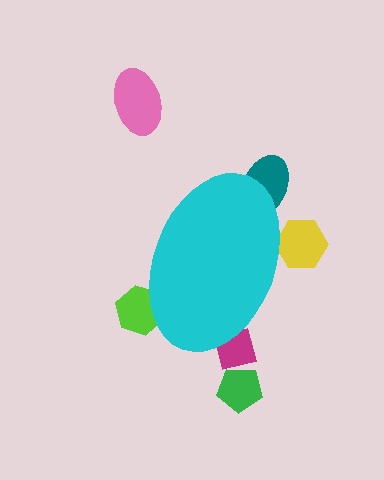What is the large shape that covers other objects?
A cyan ellipse.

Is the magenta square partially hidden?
Yes, the magenta square is partially hidden behind the cyan ellipse.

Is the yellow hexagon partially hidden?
Yes, the yellow hexagon is partially hidden behind the cyan ellipse.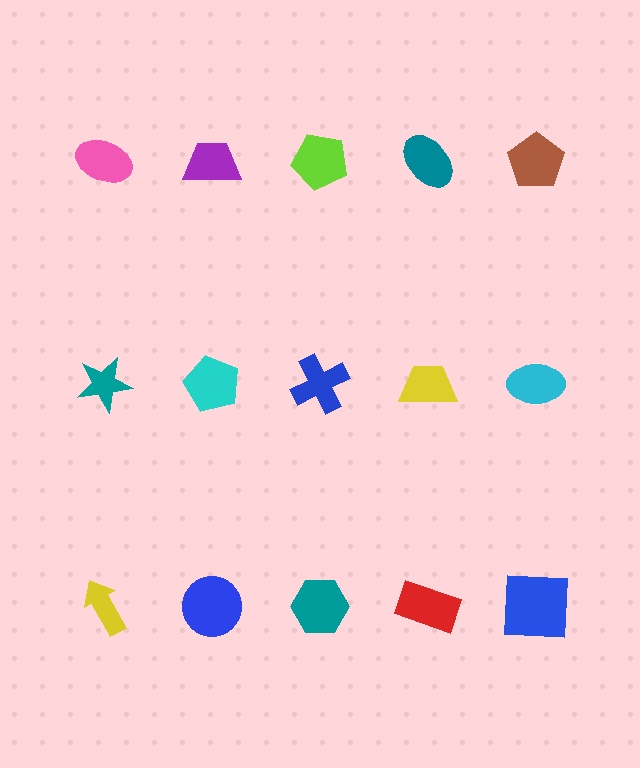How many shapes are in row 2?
5 shapes.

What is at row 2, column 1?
A teal star.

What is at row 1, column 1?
A pink ellipse.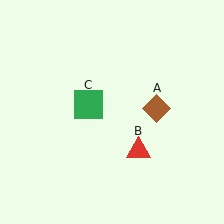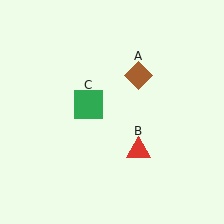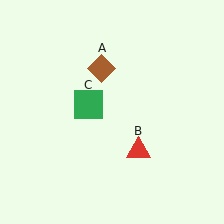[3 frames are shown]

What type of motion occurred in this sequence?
The brown diamond (object A) rotated counterclockwise around the center of the scene.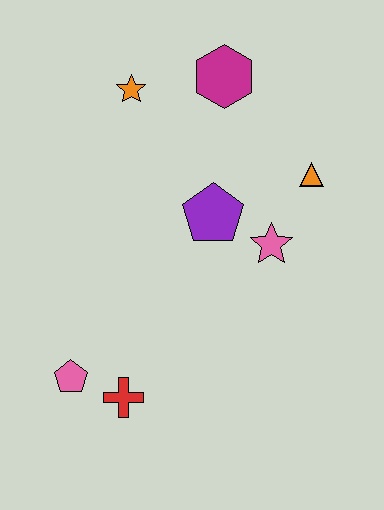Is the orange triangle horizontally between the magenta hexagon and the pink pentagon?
No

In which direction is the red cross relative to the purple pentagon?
The red cross is below the purple pentagon.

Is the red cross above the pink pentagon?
No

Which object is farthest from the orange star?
The red cross is farthest from the orange star.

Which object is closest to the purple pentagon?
The pink star is closest to the purple pentagon.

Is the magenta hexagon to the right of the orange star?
Yes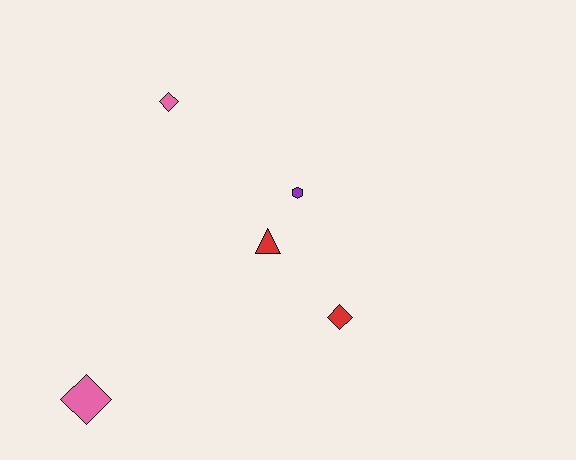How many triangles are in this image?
There is 1 triangle.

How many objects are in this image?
There are 5 objects.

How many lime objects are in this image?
There are no lime objects.